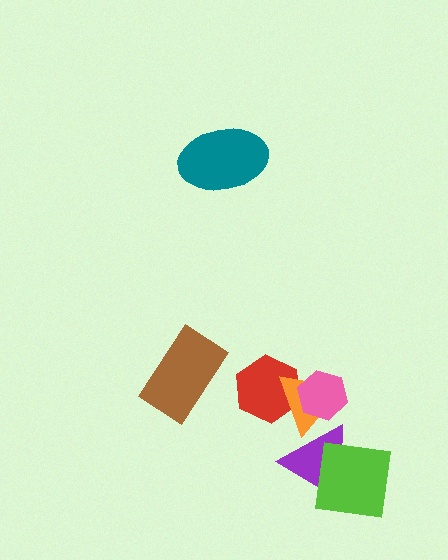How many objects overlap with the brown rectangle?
0 objects overlap with the brown rectangle.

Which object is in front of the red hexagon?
The orange triangle is in front of the red hexagon.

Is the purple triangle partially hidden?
Yes, it is partially covered by another shape.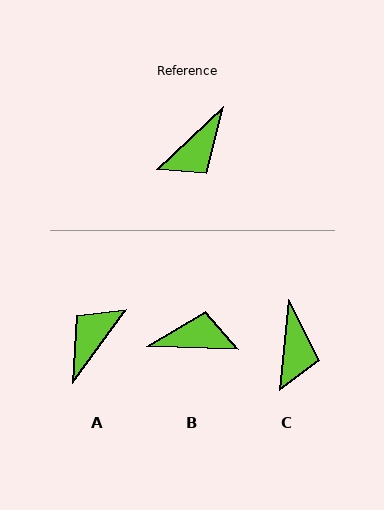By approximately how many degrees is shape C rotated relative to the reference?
Approximately 41 degrees counter-clockwise.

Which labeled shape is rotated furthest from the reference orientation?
A, about 169 degrees away.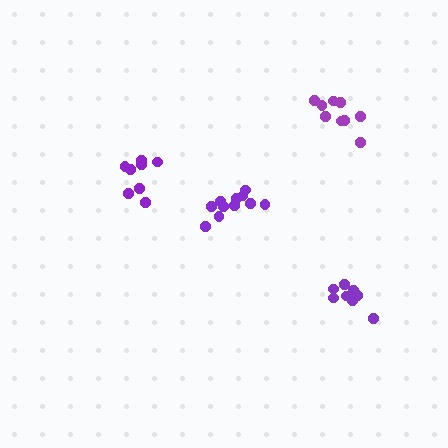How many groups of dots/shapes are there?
There are 4 groups.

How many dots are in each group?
Group 1: 8 dots, Group 2: 11 dots, Group 3: 9 dots, Group 4: 8 dots (36 total).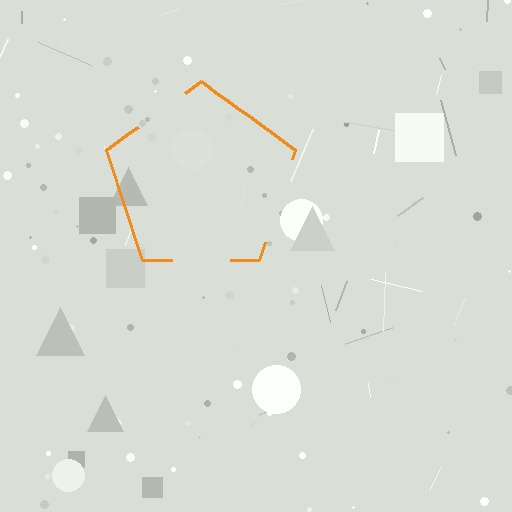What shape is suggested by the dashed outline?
The dashed outline suggests a pentagon.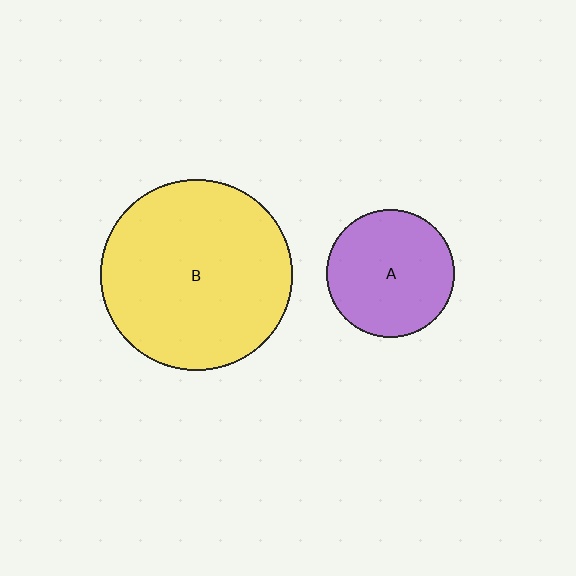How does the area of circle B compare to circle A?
Approximately 2.2 times.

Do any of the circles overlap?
No, none of the circles overlap.